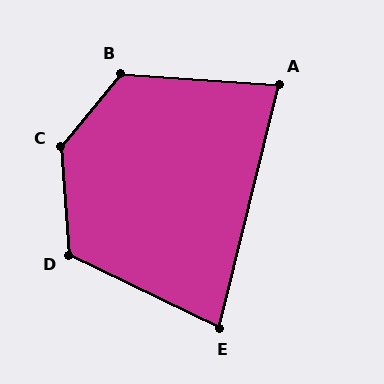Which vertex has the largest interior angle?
C, at approximately 137 degrees.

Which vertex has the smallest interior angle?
E, at approximately 78 degrees.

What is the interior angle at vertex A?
Approximately 80 degrees (acute).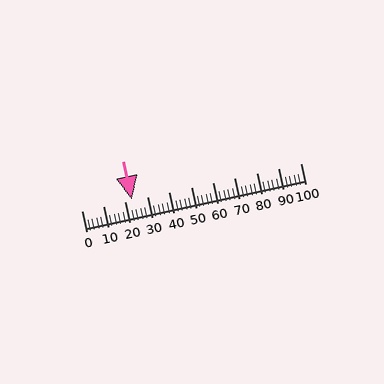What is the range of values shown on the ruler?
The ruler shows values from 0 to 100.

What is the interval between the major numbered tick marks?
The major tick marks are spaced 10 units apart.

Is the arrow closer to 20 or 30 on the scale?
The arrow is closer to 20.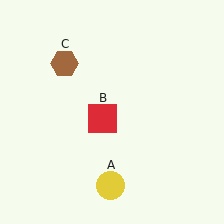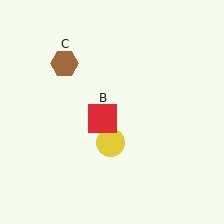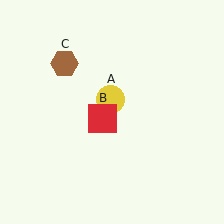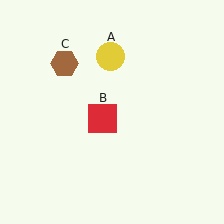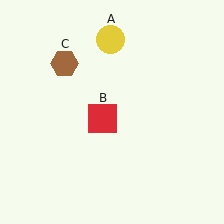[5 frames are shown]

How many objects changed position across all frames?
1 object changed position: yellow circle (object A).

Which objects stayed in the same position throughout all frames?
Red square (object B) and brown hexagon (object C) remained stationary.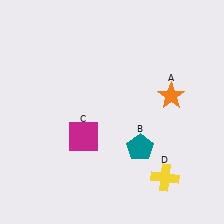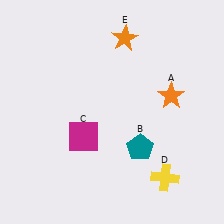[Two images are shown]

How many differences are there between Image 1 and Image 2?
There is 1 difference between the two images.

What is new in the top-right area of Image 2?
An orange star (E) was added in the top-right area of Image 2.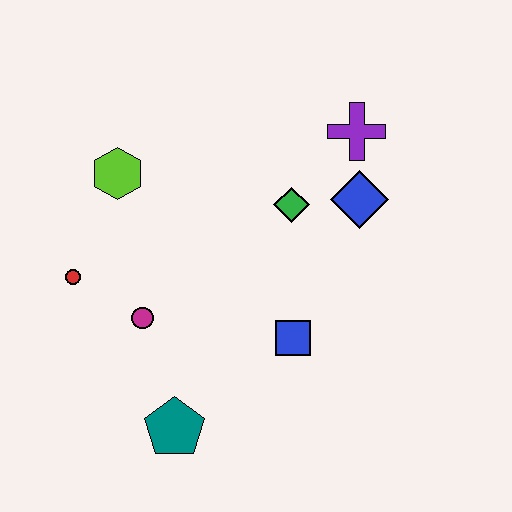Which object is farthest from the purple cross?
The teal pentagon is farthest from the purple cross.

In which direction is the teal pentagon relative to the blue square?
The teal pentagon is to the left of the blue square.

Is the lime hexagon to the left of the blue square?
Yes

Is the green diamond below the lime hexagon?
Yes